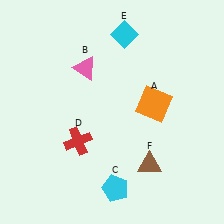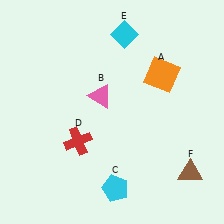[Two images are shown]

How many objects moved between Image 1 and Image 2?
3 objects moved between the two images.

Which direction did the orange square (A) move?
The orange square (A) moved up.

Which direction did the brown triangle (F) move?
The brown triangle (F) moved right.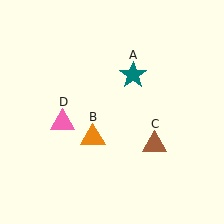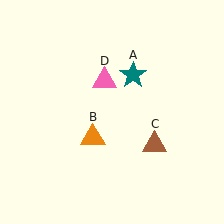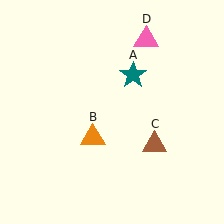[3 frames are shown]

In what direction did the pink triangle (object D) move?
The pink triangle (object D) moved up and to the right.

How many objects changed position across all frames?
1 object changed position: pink triangle (object D).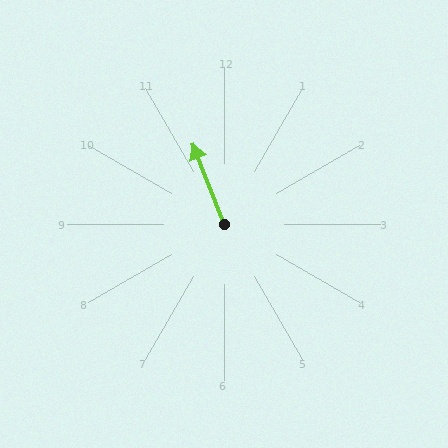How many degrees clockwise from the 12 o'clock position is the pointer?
Approximately 339 degrees.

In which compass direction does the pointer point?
North.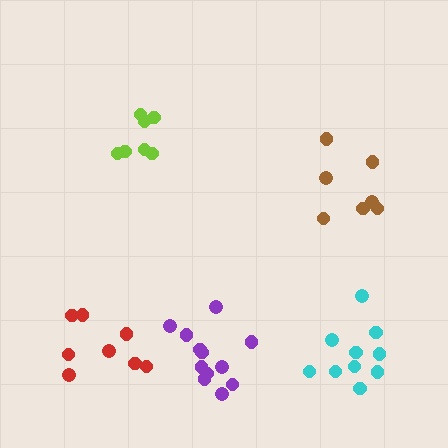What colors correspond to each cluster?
The clusters are colored: red, lime, cyan, purple, brown.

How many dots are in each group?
Group 1: 8 dots, Group 2: 7 dots, Group 3: 10 dots, Group 4: 12 dots, Group 5: 7 dots (44 total).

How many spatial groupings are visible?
There are 5 spatial groupings.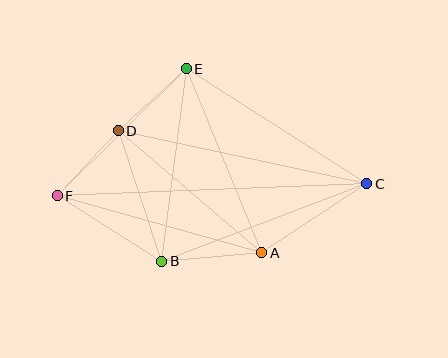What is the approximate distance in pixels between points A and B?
The distance between A and B is approximately 100 pixels.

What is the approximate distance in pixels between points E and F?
The distance between E and F is approximately 181 pixels.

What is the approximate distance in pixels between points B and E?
The distance between B and E is approximately 194 pixels.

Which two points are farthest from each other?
Points C and F are farthest from each other.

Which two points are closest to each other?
Points D and F are closest to each other.